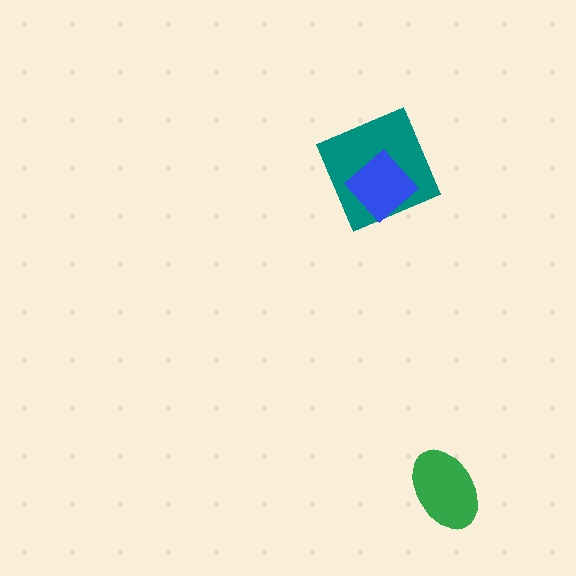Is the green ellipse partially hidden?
No, no other shape covers it.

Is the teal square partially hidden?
Yes, it is partially covered by another shape.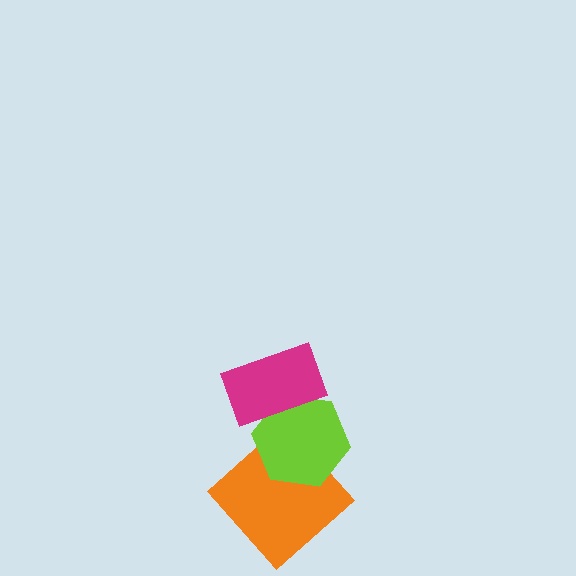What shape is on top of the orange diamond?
The lime hexagon is on top of the orange diamond.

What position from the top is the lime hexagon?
The lime hexagon is 2nd from the top.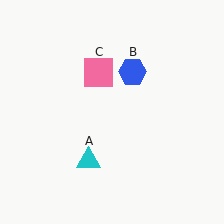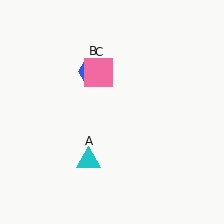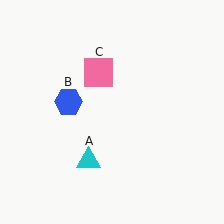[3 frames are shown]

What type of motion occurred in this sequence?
The blue hexagon (object B) rotated counterclockwise around the center of the scene.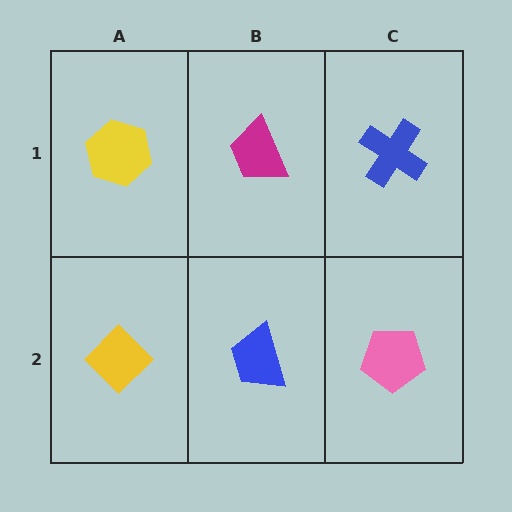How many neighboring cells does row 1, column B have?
3.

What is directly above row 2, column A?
A yellow hexagon.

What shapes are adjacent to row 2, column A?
A yellow hexagon (row 1, column A), a blue trapezoid (row 2, column B).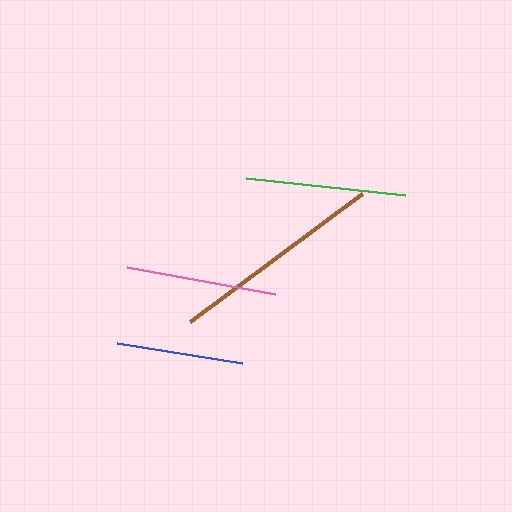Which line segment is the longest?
The brown line is the longest at approximately 214 pixels.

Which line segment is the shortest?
The blue line is the shortest at approximately 127 pixels.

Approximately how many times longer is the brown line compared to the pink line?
The brown line is approximately 1.4 times the length of the pink line.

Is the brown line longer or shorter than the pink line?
The brown line is longer than the pink line.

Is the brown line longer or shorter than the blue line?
The brown line is longer than the blue line.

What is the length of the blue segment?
The blue segment is approximately 127 pixels long.